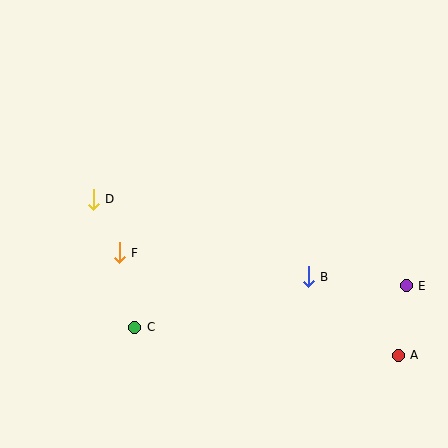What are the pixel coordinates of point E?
Point E is at (406, 286).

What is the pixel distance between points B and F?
The distance between B and F is 191 pixels.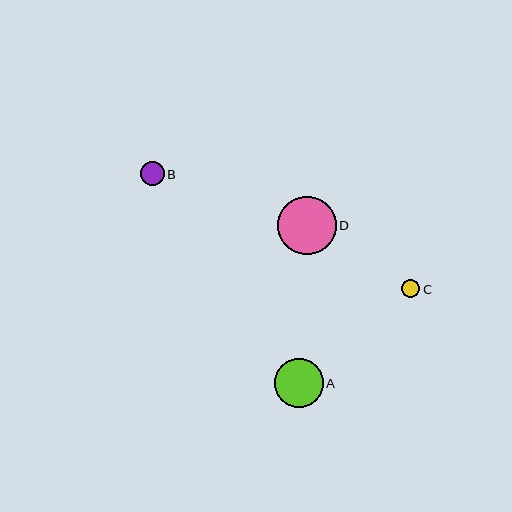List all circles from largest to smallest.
From largest to smallest: D, A, B, C.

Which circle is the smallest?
Circle C is the smallest with a size of approximately 18 pixels.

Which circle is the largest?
Circle D is the largest with a size of approximately 59 pixels.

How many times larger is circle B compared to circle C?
Circle B is approximately 1.3 times the size of circle C.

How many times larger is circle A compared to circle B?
Circle A is approximately 2.0 times the size of circle B.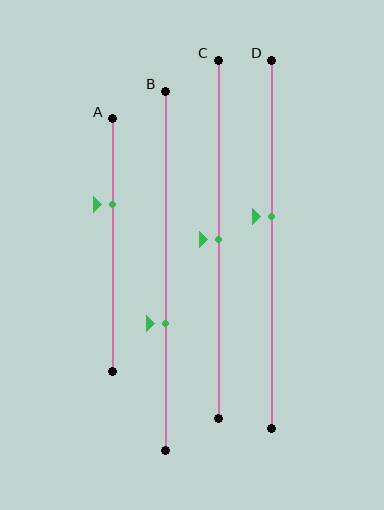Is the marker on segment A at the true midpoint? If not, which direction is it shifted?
No, the marker on segment A is shifted upward by about 16% of the segment length.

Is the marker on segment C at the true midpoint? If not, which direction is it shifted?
Yes, the marker on segment C is at the true midpoint.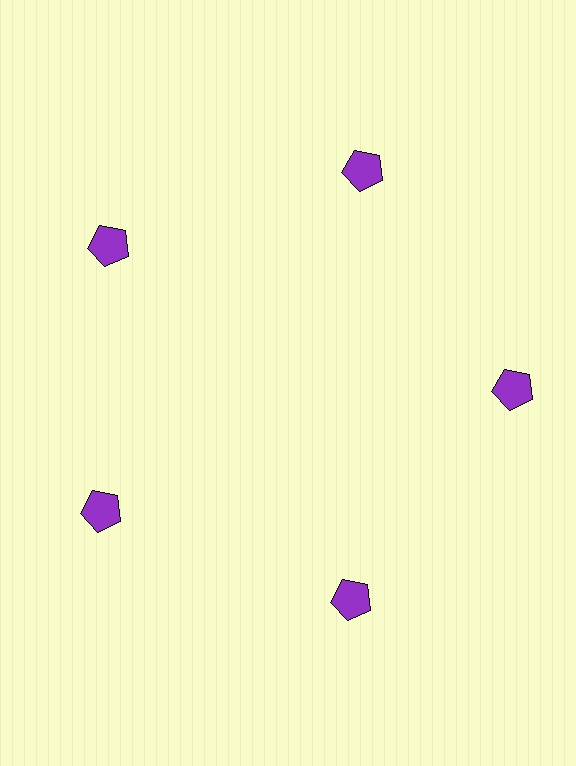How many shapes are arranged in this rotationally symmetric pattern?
There are 5 shapes, arranged in 5 groups of 1.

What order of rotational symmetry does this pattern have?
This pattern has 5-fold rotational symmetry.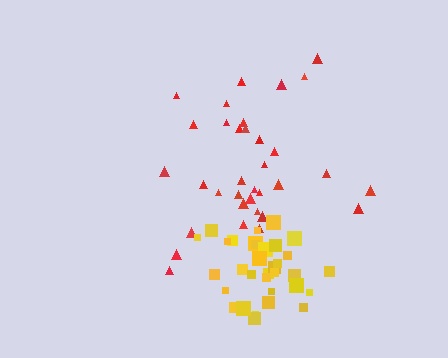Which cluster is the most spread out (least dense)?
Red.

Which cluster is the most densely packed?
Yellow.